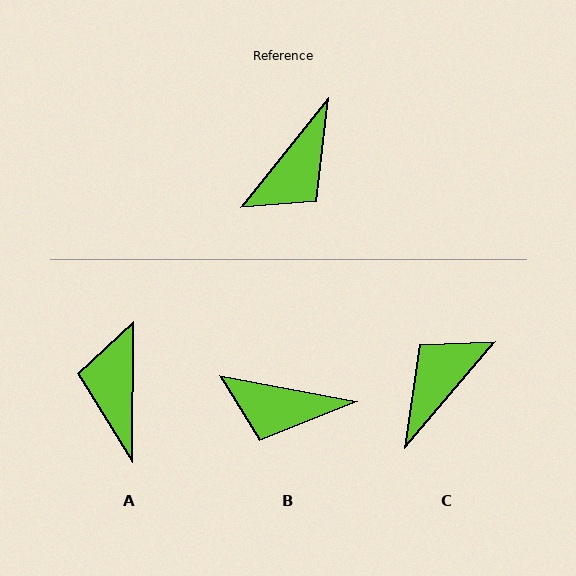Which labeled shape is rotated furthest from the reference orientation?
C, about 179 degrees away.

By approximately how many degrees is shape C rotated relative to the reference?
Approximately 179 degrees counter-clockwise.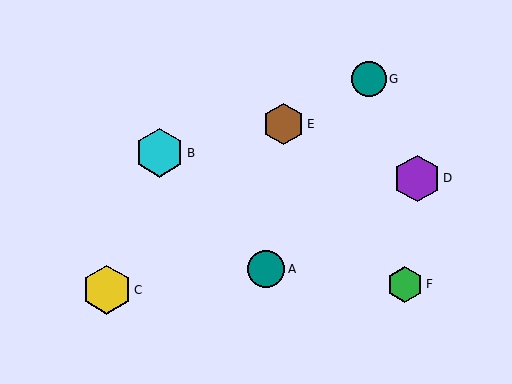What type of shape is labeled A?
Shape A is a teal circle.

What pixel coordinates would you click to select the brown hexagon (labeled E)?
Click at (283, 124) to select the brown hexagon E.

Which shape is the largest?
The yellow hexagon (labeled C) is the largest.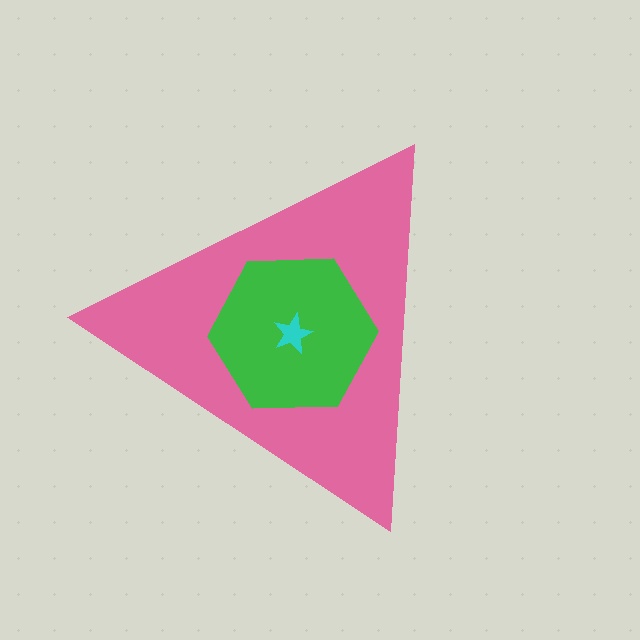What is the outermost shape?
The pink triangle.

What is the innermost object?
The cyan star.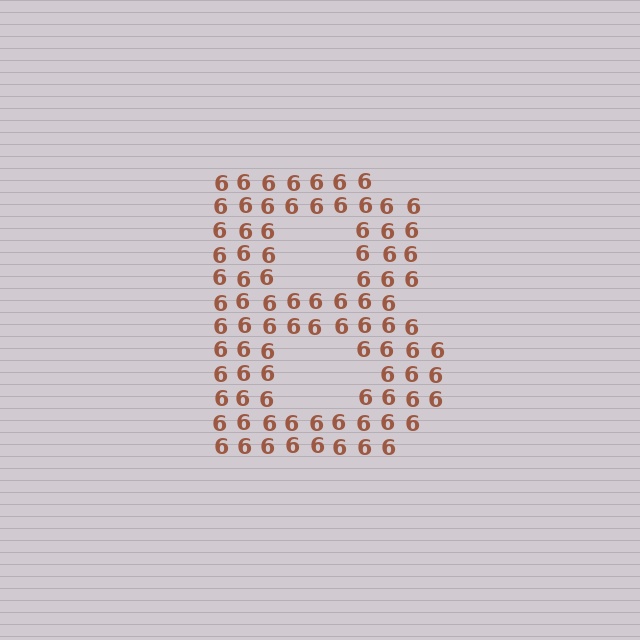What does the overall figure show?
The overall figure shows the letter B.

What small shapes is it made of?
It is made of small digit 6's.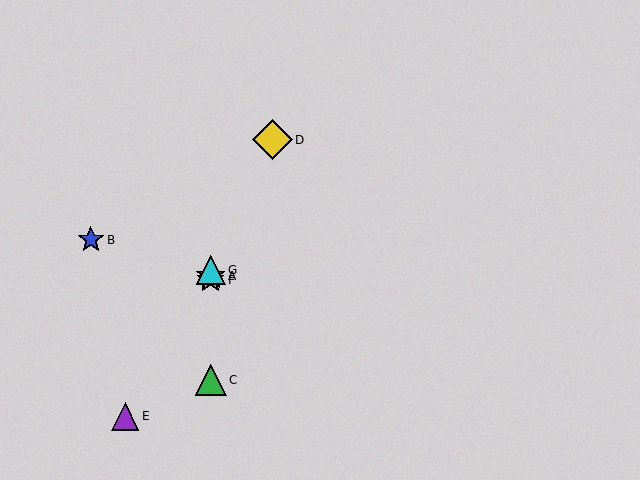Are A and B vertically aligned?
No, A is at x≈211 and B is at x≈91.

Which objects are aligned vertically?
Objects A, C, F, G are aligned vertically.